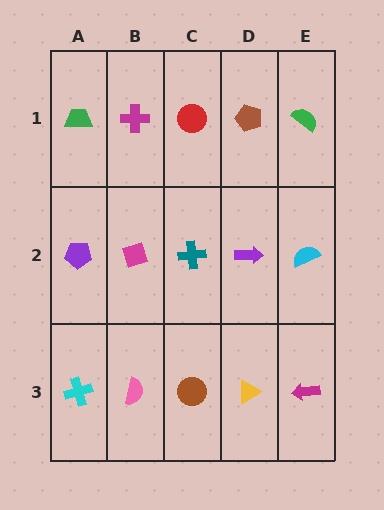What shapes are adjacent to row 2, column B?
A magenta cross (row 1, column B), a pink semicircle (row 3, column B), a purple pentagon (row 2, column A), a teal cross (row 2, column C).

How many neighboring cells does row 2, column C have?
4.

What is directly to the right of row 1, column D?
A green semicircle.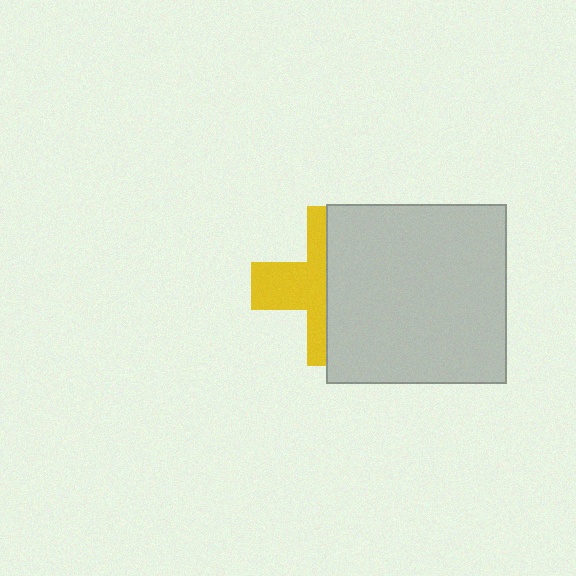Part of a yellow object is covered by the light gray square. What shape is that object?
It is a cross.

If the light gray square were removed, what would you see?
You would see the complete yellow cross.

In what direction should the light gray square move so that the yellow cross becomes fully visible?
The light gray square should move right. That is the shortest direction to clear the overlap and leave the yellow cross fully visible.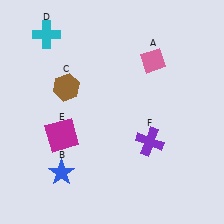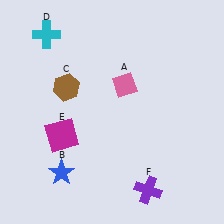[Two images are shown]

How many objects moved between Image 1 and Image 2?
2 objects moved between the two images.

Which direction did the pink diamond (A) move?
The pink diamond (A) moved left.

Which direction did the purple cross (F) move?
The purple cross (F) moved down.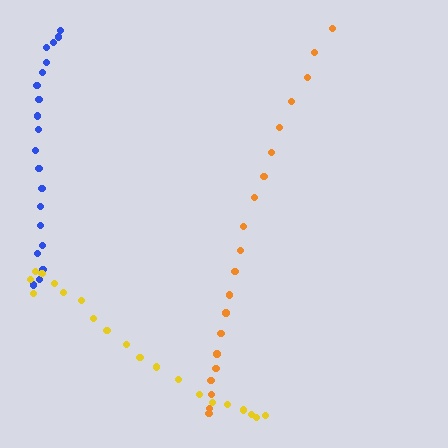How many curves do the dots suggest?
There are 3 distinct paths.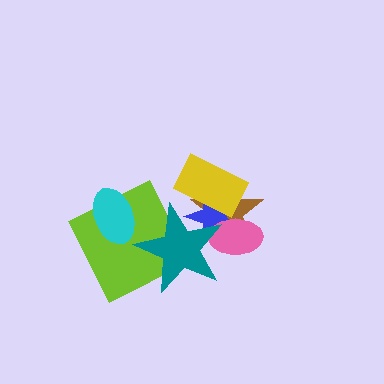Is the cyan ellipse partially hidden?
No, no other shape covers it.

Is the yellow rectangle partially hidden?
Yes, it is partially covered by another shape.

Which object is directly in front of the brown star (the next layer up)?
The blue star is directly in front of the brown star.